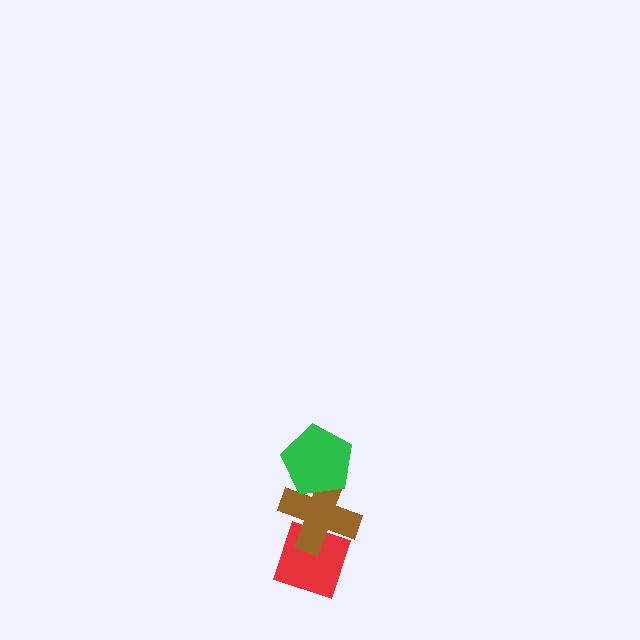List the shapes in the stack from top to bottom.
From top to bottom: the green pentagon, the brown cross, the red diamond.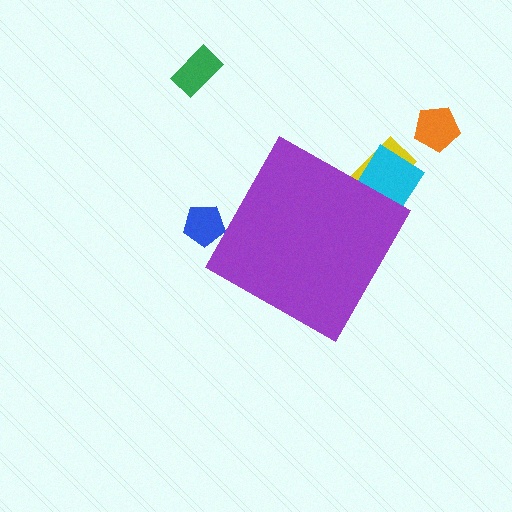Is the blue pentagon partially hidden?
Yes, the blue pentagon is partially hidden behind the purple diamond.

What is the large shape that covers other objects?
A purple diamond.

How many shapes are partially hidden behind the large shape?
3 shapes are partially hidden.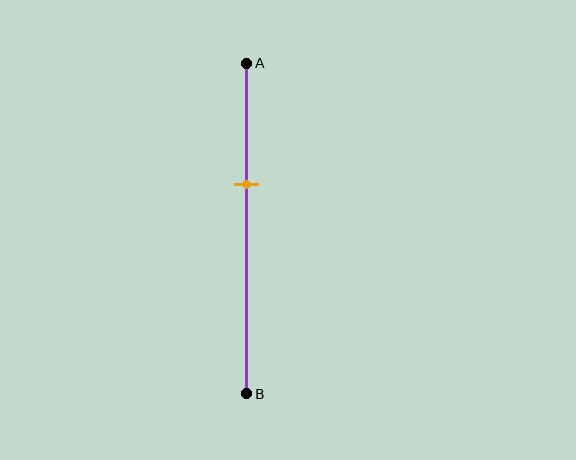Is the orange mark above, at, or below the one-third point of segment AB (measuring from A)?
The orange mark is below the one-third point of segment AB.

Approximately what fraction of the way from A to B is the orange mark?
The orange mark is approximately 35% of the way from A to B.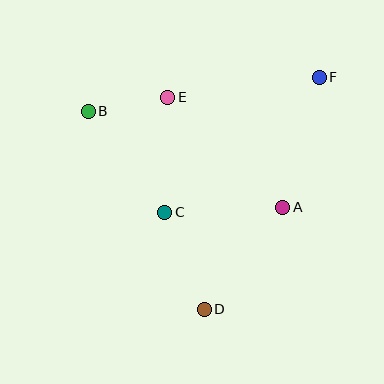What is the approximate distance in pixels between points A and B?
The distance between A and B is approximately 217 pixels.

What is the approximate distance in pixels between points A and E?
The distance between A and E is approximately 159 pixels.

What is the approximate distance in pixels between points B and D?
The distance between B and D is approximately 230 pixels.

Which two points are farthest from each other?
Points D and F are farthest from each other.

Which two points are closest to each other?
Points B and E are closest to each other.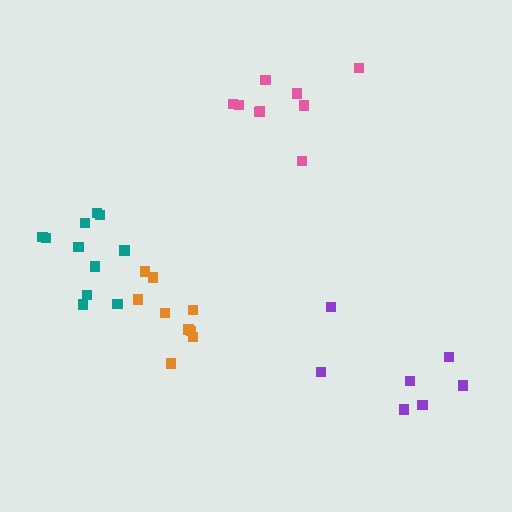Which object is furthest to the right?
The purple cluster is rightmost.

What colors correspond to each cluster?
The clusters are colored: pink, teal, orange, purple.